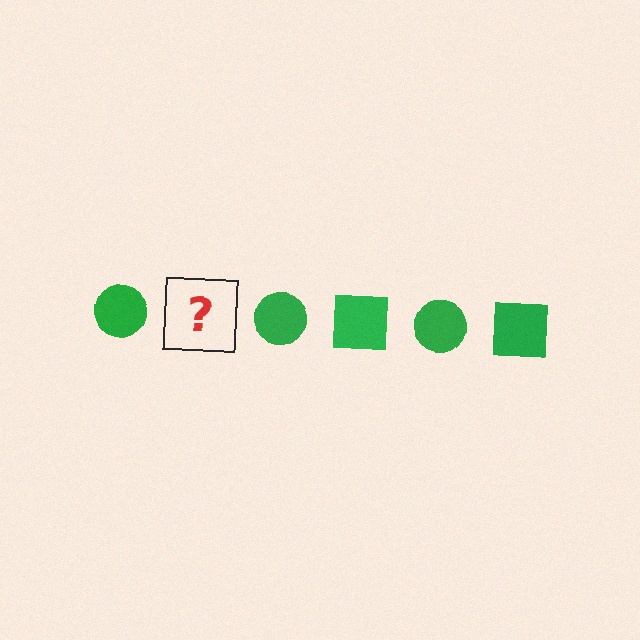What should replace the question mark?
The question mark should be replaced with a green square.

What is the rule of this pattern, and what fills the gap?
The rule is that the pattern cycles through circle, square shapes in green. The gap should be filled with a green square.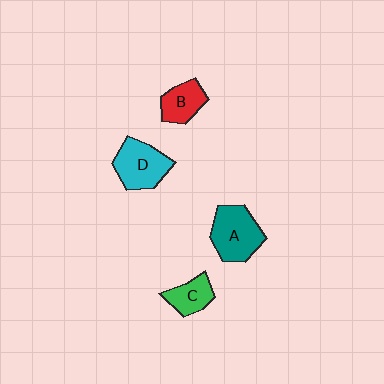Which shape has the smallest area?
Shape C (green).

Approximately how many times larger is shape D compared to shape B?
Approximately 1.5 times.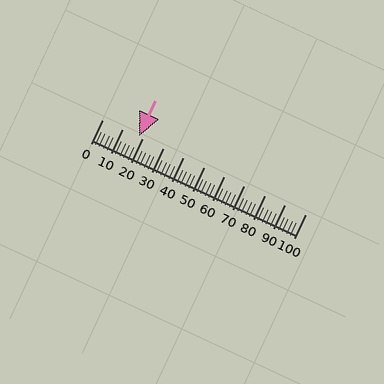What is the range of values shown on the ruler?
The ruler shows values from 0 to 100.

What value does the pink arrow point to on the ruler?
The pink arrow points to approximately 18.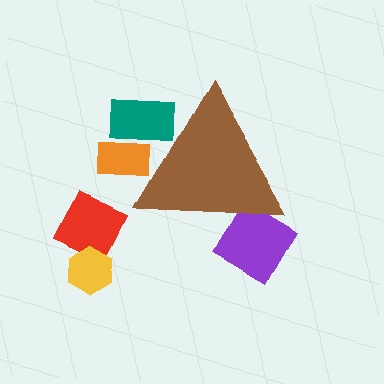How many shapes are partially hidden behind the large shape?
3 shapes are partially hidden.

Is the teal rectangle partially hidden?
Yes, the teal rectangle is partially hidden behind the brown triangle.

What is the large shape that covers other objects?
A brown triangle.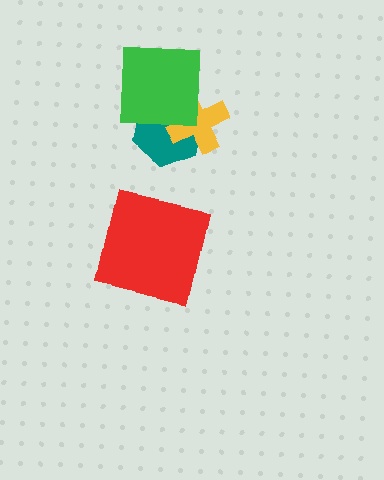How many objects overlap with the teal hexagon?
2 objects overlap with the teal hexagon.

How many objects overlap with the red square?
0 objects overlap with the red square.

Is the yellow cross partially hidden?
Yes, it is partially covered by another shape.